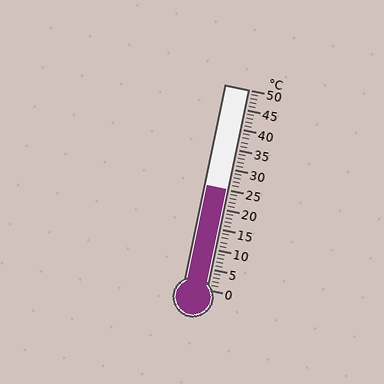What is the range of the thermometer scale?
The thermometer scale ranges from 0°C to 50°C.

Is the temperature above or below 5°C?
The temperature is above 5°C.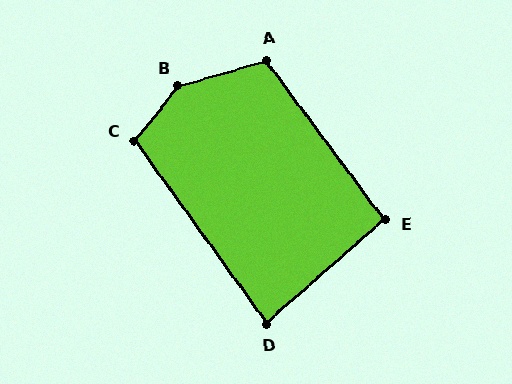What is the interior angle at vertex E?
Approximately 95 degrees (approximately right).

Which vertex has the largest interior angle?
B, at approximately 144 degrees.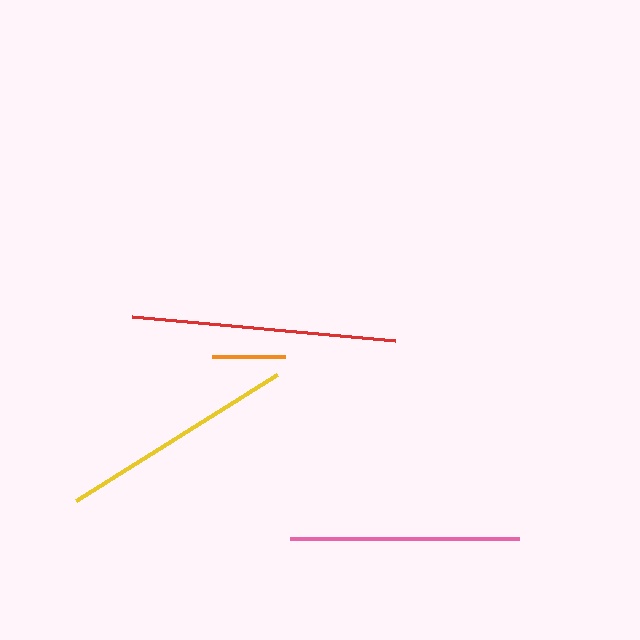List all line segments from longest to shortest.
From longest to shortest: red, yellow, pink, orange.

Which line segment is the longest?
The red line is the longest at approximately 264 pixels.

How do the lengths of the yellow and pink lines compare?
The yellow and pink lines are approximately the same length.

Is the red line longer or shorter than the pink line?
The red line is longer than the pink line.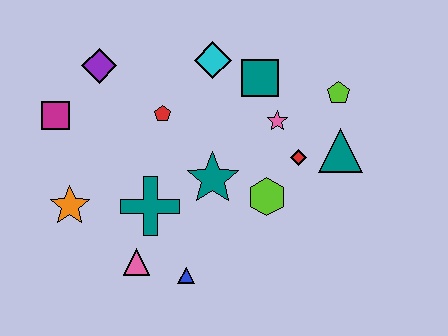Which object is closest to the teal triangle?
The red diamond is closest to the teal triangle.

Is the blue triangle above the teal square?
No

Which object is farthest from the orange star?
The lime pentagon is farthest from the orange star.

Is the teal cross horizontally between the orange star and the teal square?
Yes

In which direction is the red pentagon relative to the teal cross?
The red pentagon is above the teal cross.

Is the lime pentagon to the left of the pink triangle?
No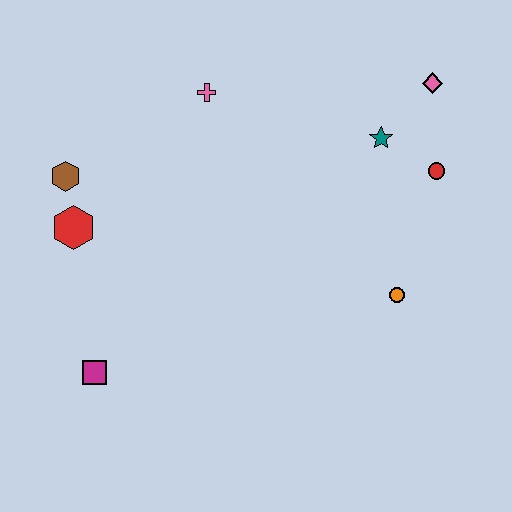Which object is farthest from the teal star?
The magenta square is farthest from the teal star.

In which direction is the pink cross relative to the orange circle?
The pink cross is above the orange circle.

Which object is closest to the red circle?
The teal star is closest to the red circle.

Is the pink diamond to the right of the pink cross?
Yes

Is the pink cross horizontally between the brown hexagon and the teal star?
Yes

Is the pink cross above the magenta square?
Yes